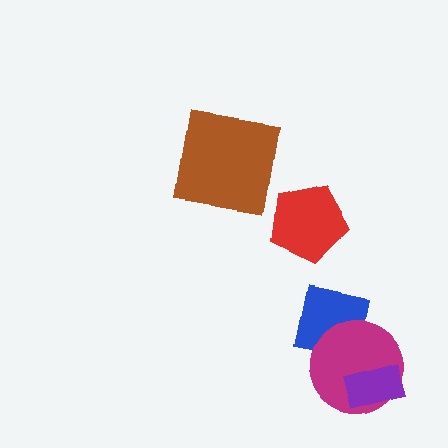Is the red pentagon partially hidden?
No, no other shape covers it.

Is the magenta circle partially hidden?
Yes, it is partially covered by another shape.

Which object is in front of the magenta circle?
The purple rectangle is in front of the magenta circle.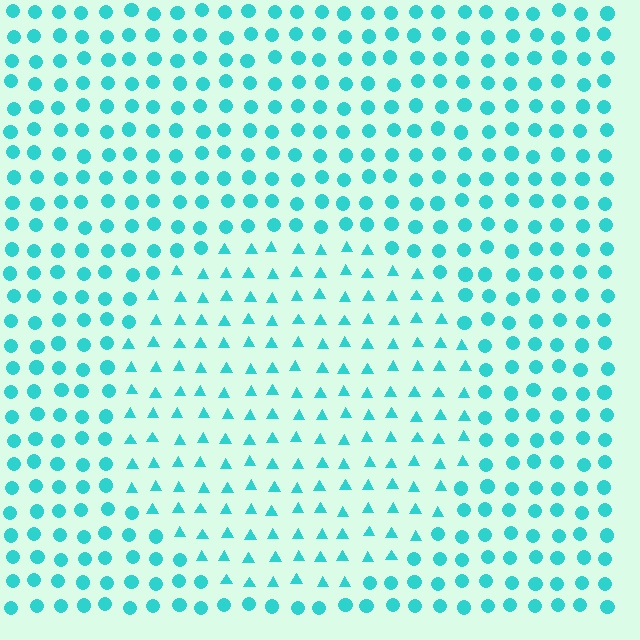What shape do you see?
I see a circle.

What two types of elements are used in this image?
The image uses triangles inside the circle region and circles outside it.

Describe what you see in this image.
The image is filled with small cyan elements arranged in a uniform grid. A circle-shaped region contains triangles, while the surrounding area contains circles. The boundary is defined purely by the change in element shape.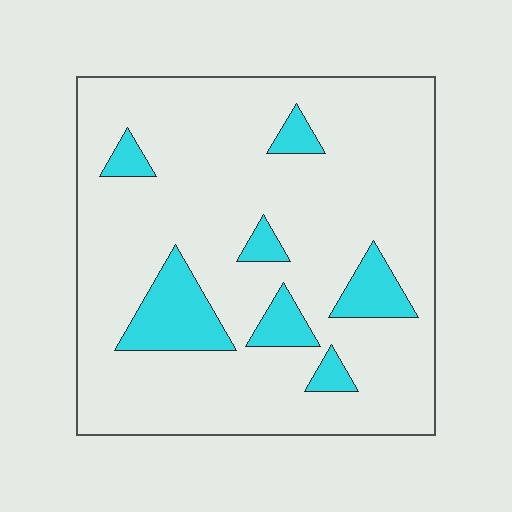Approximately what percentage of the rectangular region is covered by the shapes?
Approximately 15%.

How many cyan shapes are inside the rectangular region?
7.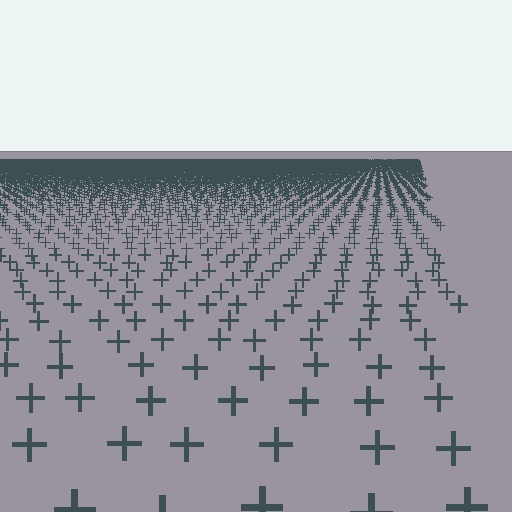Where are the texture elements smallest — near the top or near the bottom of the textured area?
Near the top.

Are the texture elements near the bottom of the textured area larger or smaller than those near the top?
Larger. Near the bottom, elements are closer to the viewer and appear at a bigger on-screen size.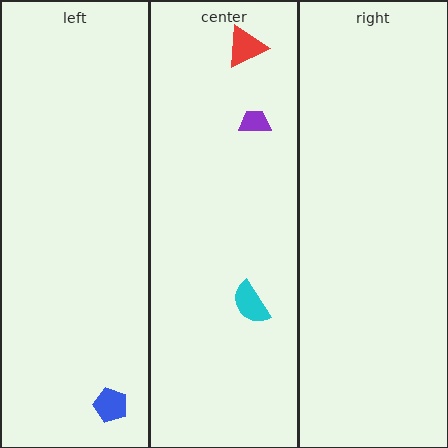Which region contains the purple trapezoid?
The center region.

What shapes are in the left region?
The blue pentagon.